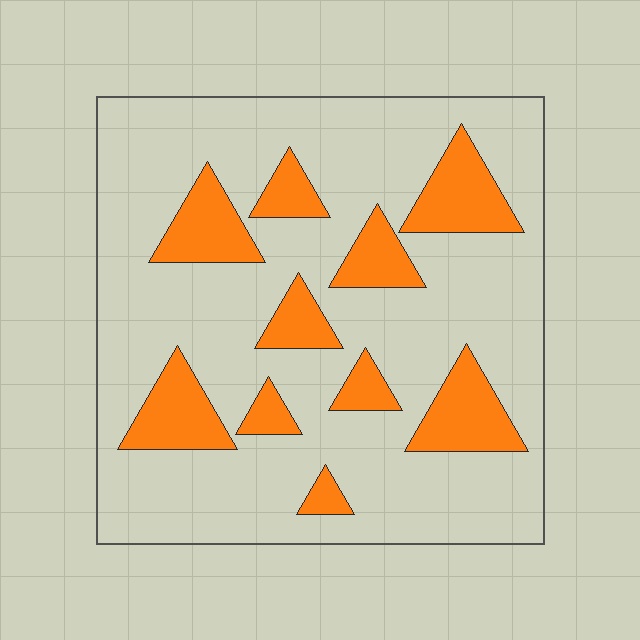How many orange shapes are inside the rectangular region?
10.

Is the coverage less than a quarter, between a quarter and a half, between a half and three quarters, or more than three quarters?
Less than a quarter.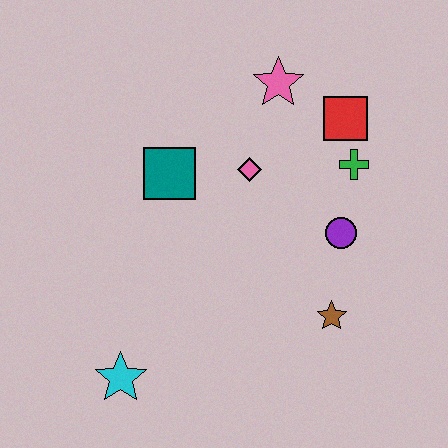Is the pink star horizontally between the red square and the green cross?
No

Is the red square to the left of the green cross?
Yes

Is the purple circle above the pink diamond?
No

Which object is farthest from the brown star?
The pink star is farthest from the brown star.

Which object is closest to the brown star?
The purple circle is closest to the brown star.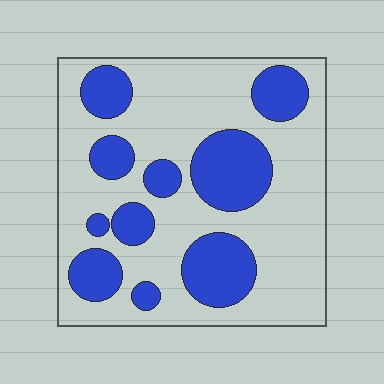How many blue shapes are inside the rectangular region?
10.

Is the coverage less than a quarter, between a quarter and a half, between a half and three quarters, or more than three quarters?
Between a quarter and a half.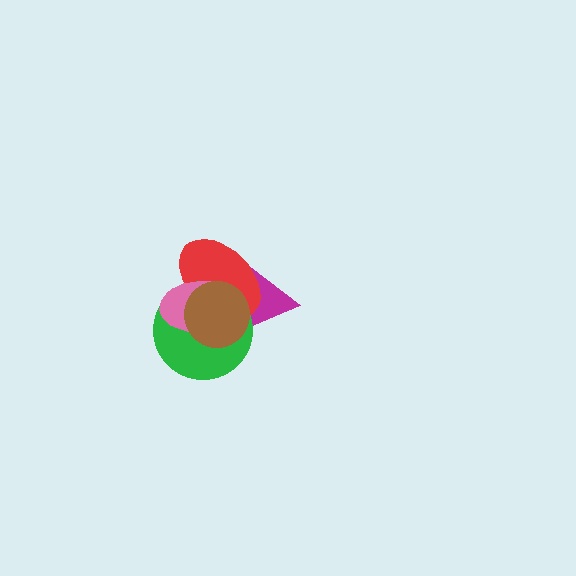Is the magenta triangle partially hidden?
Yes, it is partially covered by another shape.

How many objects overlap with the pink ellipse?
4 objects overlap with the pink ellipse.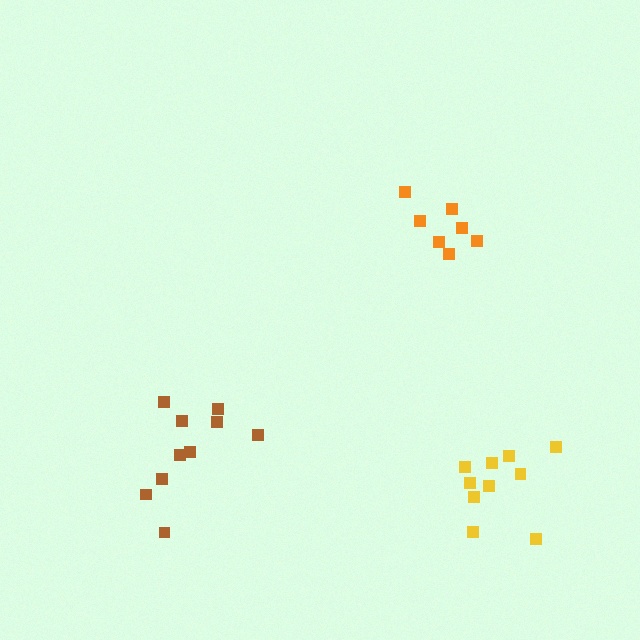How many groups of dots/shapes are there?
There are 3 groups.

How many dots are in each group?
Group 1: 10 dots, Group 2: 10 dots, Group 3: 7 dots (27 total).